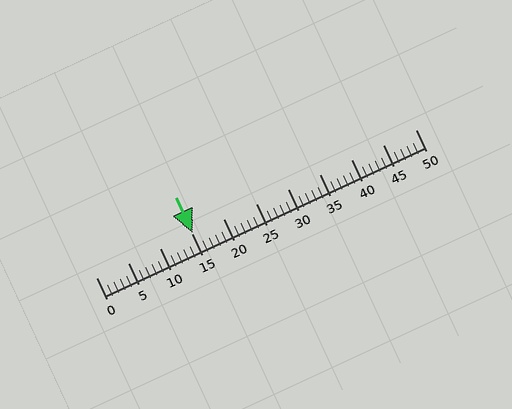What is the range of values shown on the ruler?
The ruler shows values from 0 to 50.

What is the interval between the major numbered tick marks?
The major tick marks are spaced 5 units apart.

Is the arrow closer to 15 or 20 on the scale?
The arrow is closer to 15.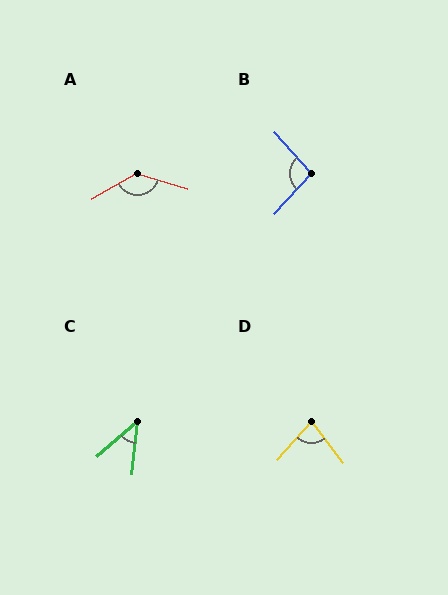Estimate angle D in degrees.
Approximately 79 degrees.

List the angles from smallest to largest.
C (43°), D (79°), B (96°), A (134°).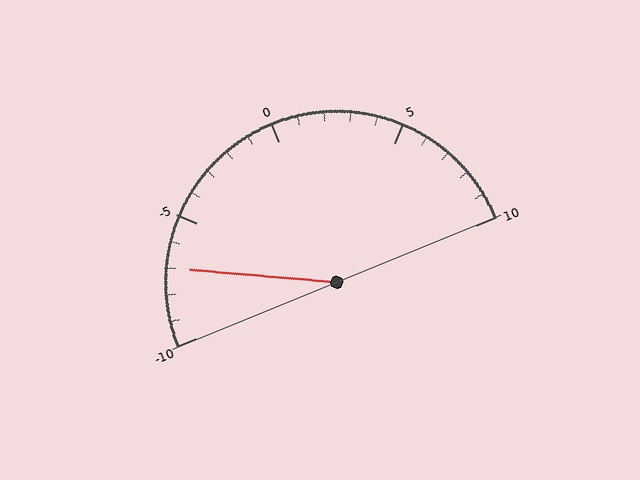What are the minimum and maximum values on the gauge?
The gauge ranges from -10 to 10.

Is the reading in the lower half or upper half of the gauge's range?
The reading is in the lower half of the range (-10 to 10).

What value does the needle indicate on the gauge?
The needle indicates approximately -7.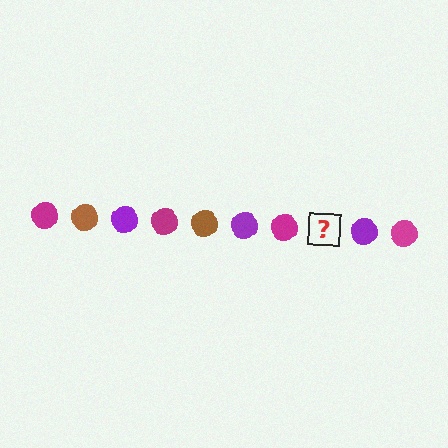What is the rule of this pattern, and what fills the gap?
The rule is that the pattern cycles through magenta, brown, purple circles. The gap should be filled with a brown circle.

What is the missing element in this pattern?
The missing element is a brown circle.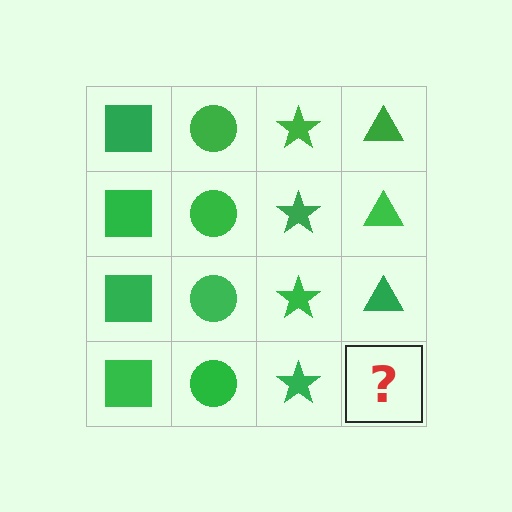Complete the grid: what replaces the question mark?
The question mark should be replaced with a green triangle.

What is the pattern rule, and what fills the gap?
The rule is that each column has a consistent shape. The gap should be filled with a green triangle.